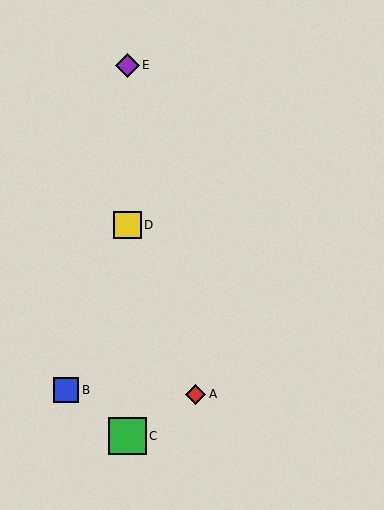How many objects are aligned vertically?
3 objects (C, D, E) are aligned vertically.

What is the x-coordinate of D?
Object D is at x≈127.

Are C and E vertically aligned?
Yes, both are at x≈127.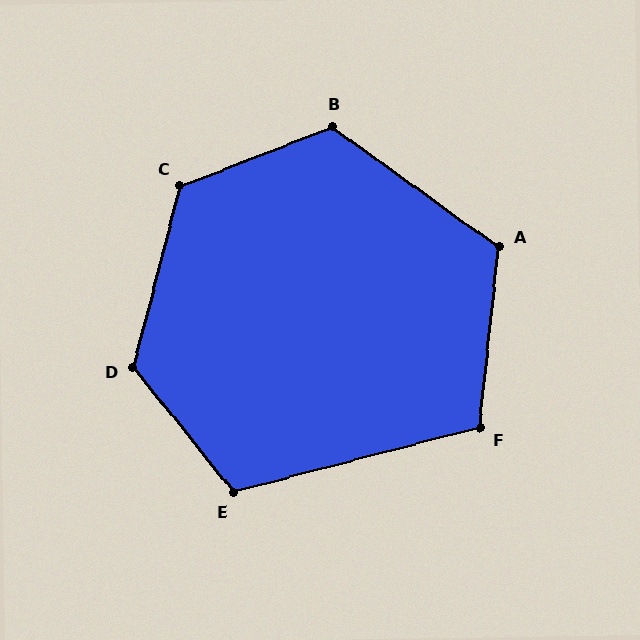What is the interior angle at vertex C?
Approximately 126 degrees (obtuse).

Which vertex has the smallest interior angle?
F, at approximately 110 degrees.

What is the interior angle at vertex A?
Approximately 120 degrees (obtuse).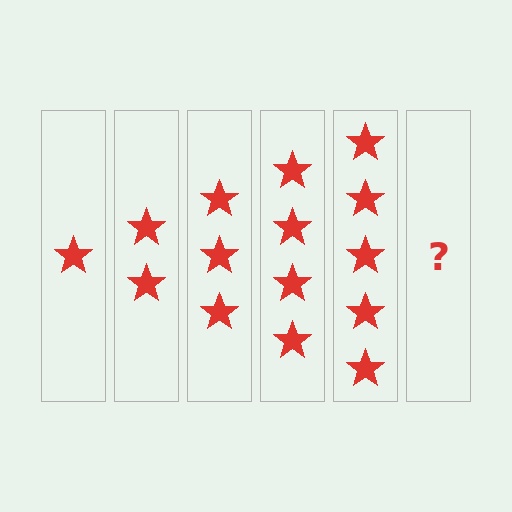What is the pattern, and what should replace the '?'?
The pattern is that each step adds one more star. The '?' should be 6 stars.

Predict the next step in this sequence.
The next step is 6 stars.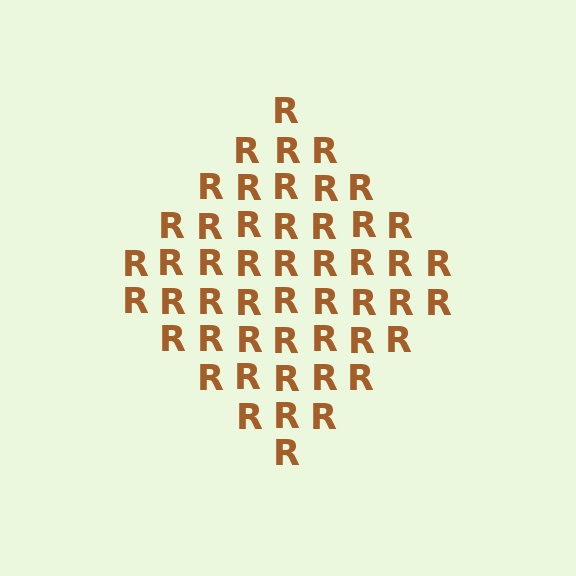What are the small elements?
The small elements are letter R's.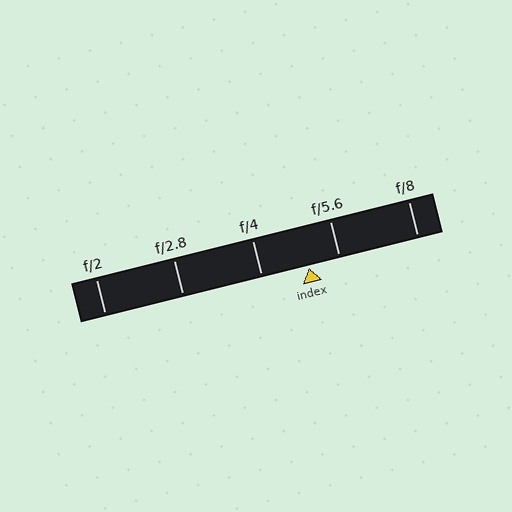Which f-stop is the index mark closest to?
The index mark is closest to f/5.6.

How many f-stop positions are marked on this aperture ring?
There are 5 f-stop positions marked.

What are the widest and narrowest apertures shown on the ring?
The widest aperture shown is f/2 and the narrowest is f/8.